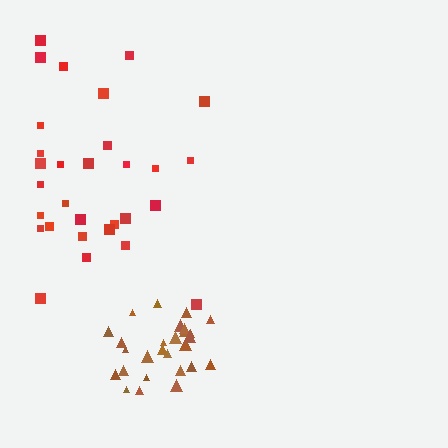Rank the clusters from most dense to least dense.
brown, red.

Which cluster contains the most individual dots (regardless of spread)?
Red (30).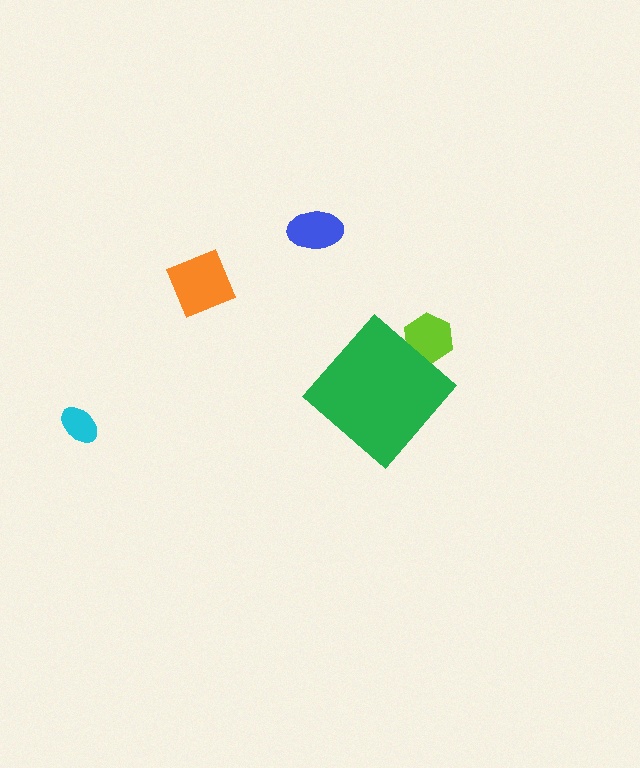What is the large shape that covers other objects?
A green diamond.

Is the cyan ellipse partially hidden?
No, the cyan ellipse is fully visible.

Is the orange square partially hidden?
No, the orange square is fully visible.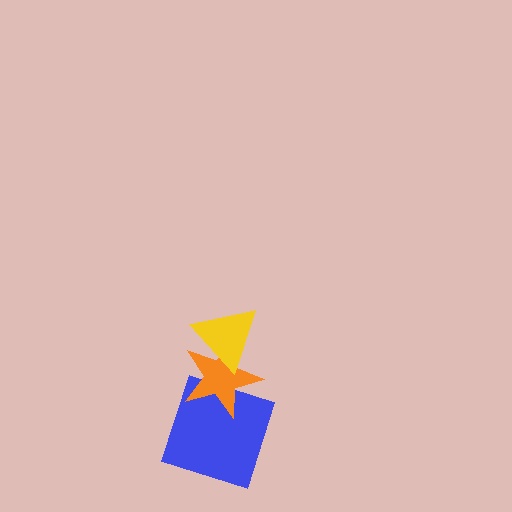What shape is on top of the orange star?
The yellow triangle is on top of the orange star.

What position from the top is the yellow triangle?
The yellow triangle is 1st from the top.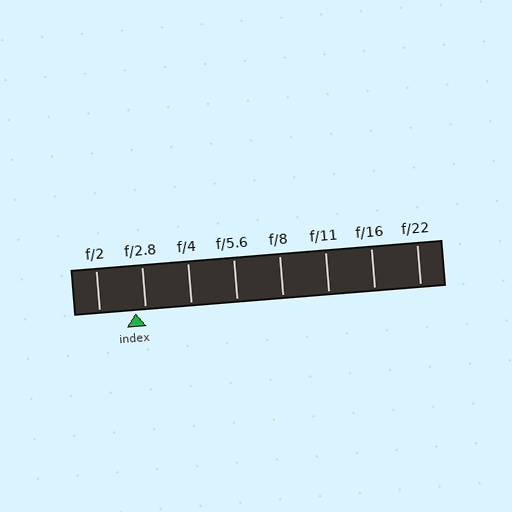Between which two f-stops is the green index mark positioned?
The index mark is between f/2 and f/2.8.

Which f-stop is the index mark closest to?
The index mark is closest to f/2.8.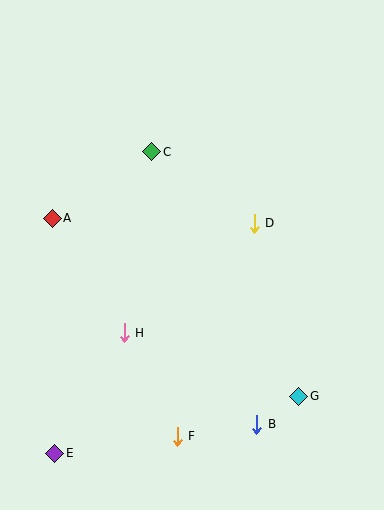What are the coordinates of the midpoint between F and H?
The midpoint between F and H is at (151, 385).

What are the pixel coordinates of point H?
Point H is at (124, 333).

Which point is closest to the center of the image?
Point D at (254, 223) is closest to the center.